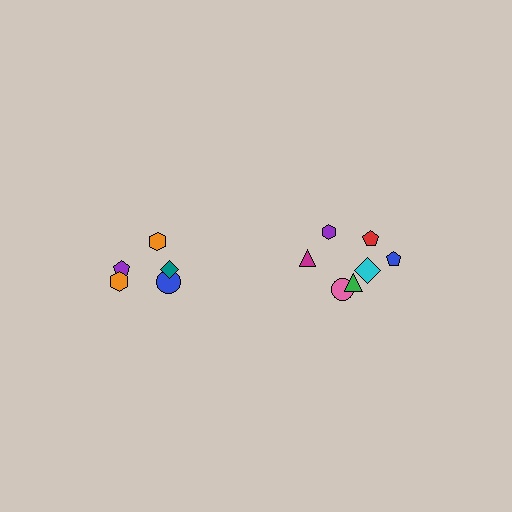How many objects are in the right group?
There are 7 objects.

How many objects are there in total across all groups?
There are 12 objects.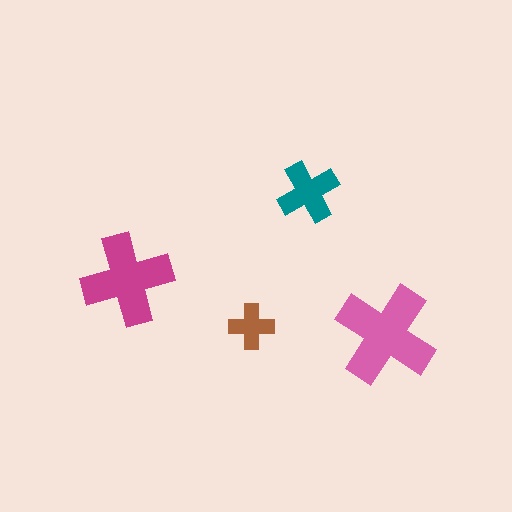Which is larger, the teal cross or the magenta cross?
The magenta one.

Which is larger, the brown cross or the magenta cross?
The magenta one.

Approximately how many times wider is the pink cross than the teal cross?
About 1.5 times wider.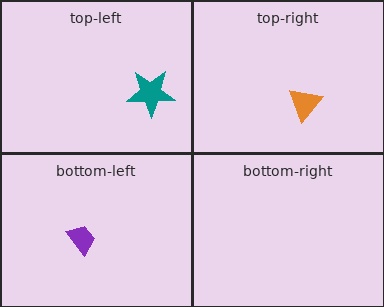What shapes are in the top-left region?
The teal star.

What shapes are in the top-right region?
The orange triangle.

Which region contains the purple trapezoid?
The bottom-left region.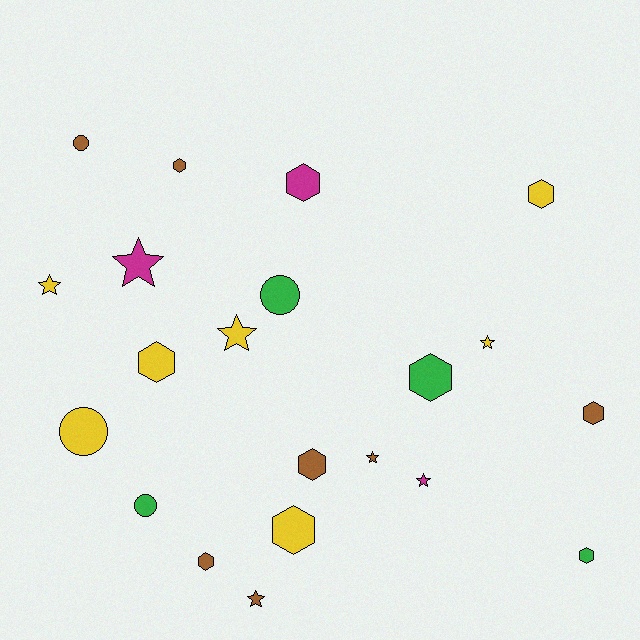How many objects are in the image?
There are 21 objects.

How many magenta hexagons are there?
There is 1 magenta hexagon.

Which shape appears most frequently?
Hexagon, with 10 objects.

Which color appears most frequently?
Brown, with 7 objects.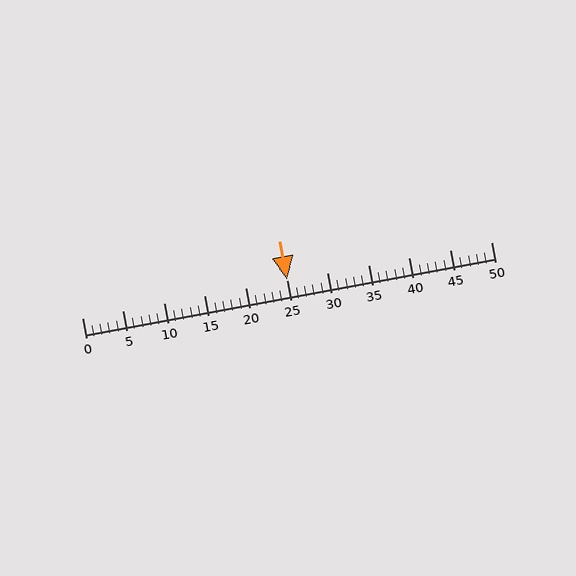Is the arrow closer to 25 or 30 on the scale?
The arrow is closer to 25.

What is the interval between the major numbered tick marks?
The major tick marks are spaced 5 units apart.